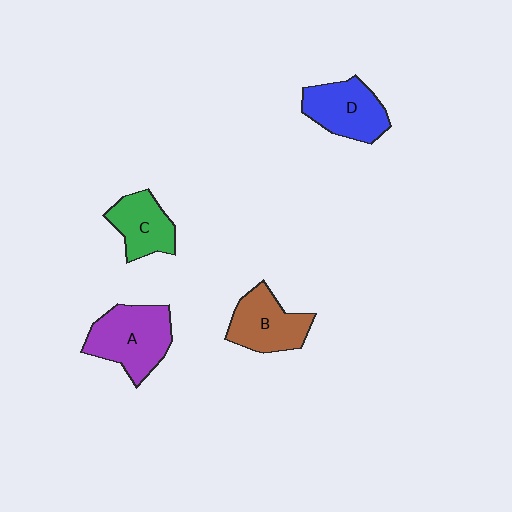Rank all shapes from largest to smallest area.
From largest to smallest: A (purple), D (blue), B (brown), C (green).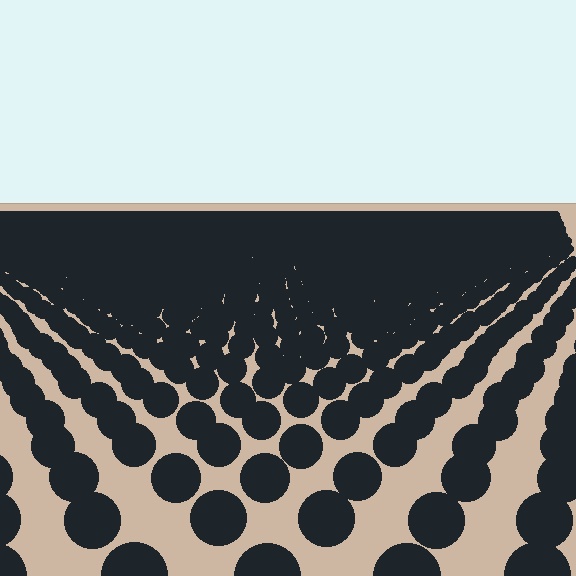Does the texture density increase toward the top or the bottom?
Density increases toward the top.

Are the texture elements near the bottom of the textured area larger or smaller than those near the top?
Larger. Near the bottom, elements are closer to the viewer and appear at a bigger on-screen size.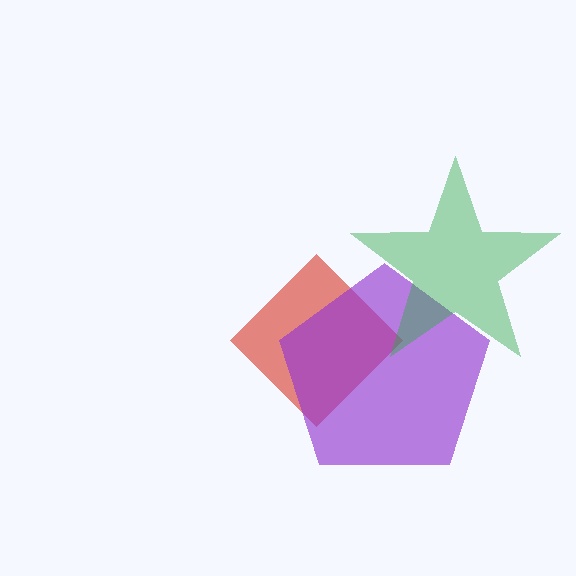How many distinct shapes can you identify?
There are 3 distinct shapes: a red diamond, a purple pentagon, a green star.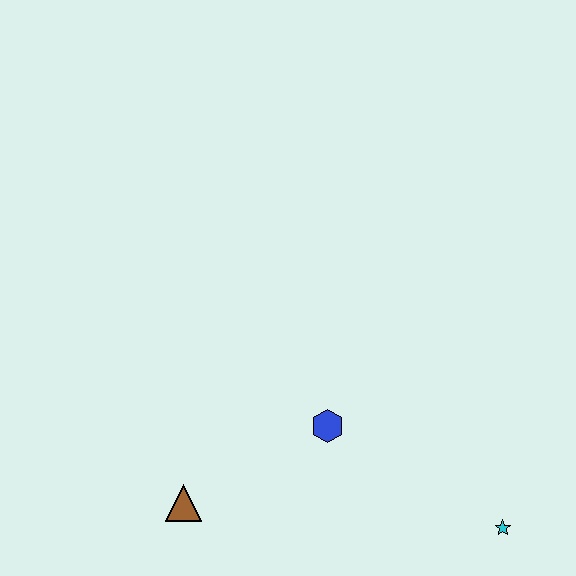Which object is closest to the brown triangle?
The blue hexagon is closest to the brown triangle.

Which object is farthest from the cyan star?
The brown triangle is farthest from the cyan star.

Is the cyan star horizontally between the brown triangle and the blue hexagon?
No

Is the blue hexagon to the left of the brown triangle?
No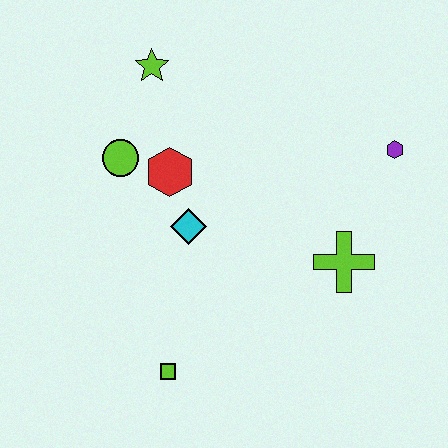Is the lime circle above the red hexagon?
Yes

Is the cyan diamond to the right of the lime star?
Yes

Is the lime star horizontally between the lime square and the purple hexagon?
No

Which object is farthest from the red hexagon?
The purple hexagon is farthest from the red hexagon.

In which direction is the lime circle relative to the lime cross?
The lime circle is to the left of the lime cross.